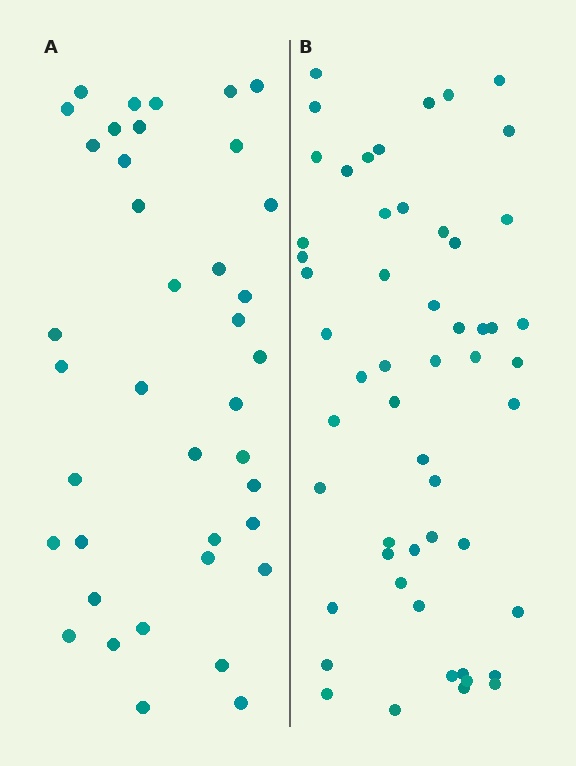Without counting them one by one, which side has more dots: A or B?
Region B (the right region) has more dots.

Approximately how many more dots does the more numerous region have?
Region B has approximately 15 more dots than region A.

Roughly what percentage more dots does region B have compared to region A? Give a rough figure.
About 40% more.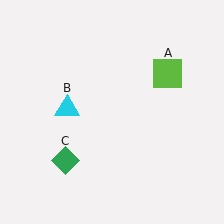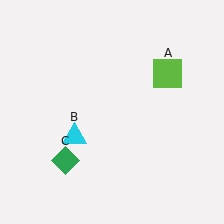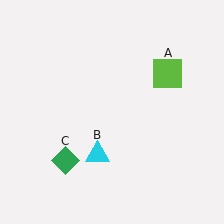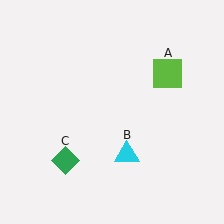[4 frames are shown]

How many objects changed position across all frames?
1 object changed position: cyan triangle (object B).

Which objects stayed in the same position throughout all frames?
Lime square (object A) and green diamond (object C) remained stationary.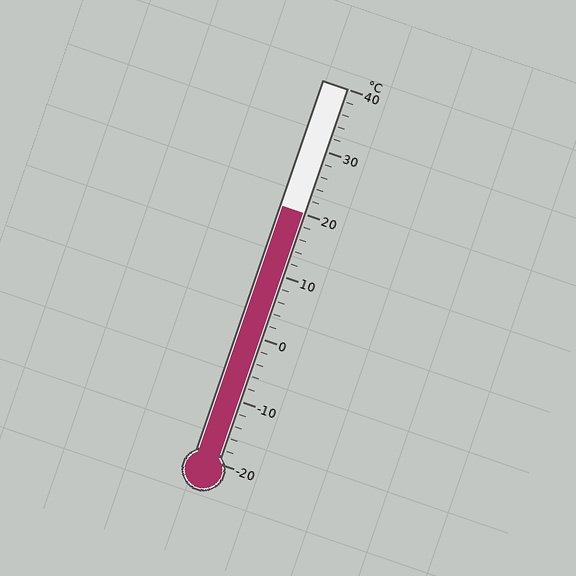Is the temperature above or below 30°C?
The temperature is below 30°C.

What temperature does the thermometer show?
The thermometer shows approximately 20°C.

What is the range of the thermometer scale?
The thermometer scale ranges from -20°C to 40°C.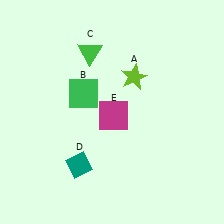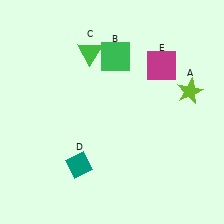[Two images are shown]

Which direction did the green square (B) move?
The green square (B) moved up.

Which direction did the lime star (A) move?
The lime star (A) moved right.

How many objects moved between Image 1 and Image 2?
3 objects moved between the two images.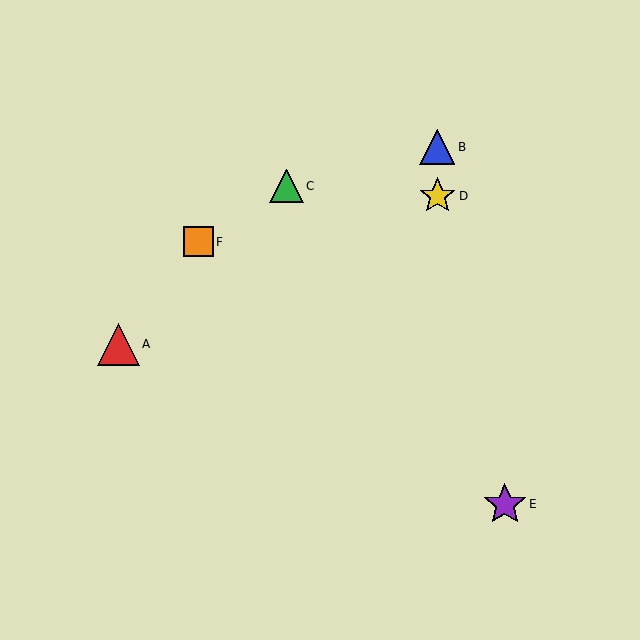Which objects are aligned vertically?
Objects B, D are aligned vertically.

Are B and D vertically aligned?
Yes, both are at x≈437.